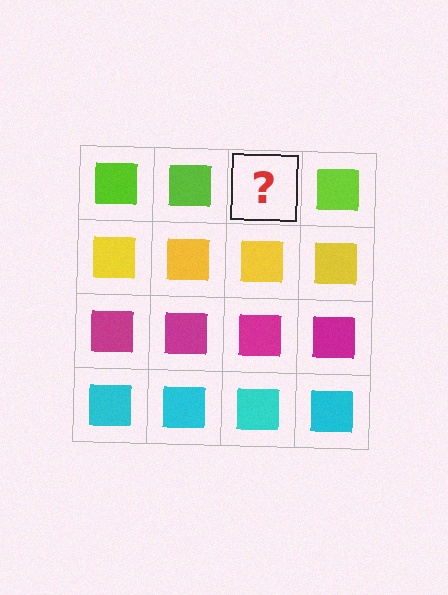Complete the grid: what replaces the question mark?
The question mark should be replaced with a lime square.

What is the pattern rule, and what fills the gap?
The rule is that each row has a consistent color. The gap should be filled with a lime square.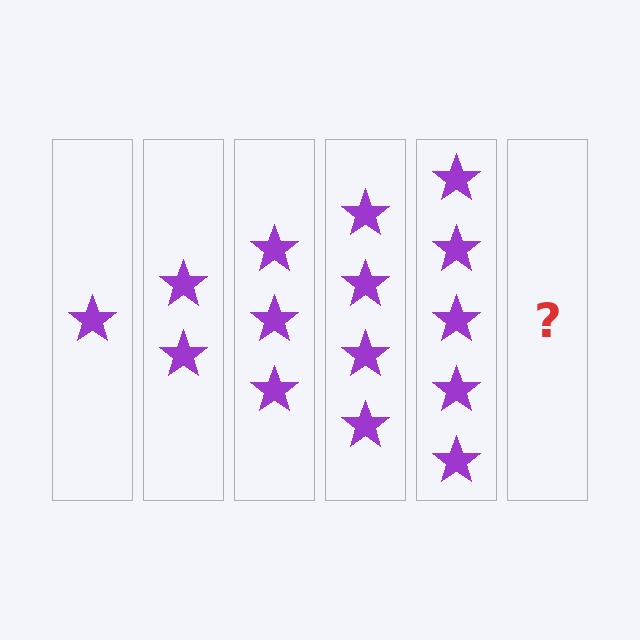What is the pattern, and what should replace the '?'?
The pattern is that each step adds one more star. The '?' should be 6 stars.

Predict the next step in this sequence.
The next step is 6 stars.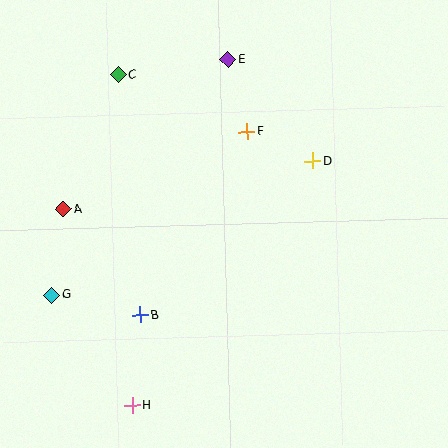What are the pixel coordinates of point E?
Point E is at (228, 60).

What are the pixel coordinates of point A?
Point A is at (63, 209).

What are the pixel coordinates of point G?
Point G is at (52, 295).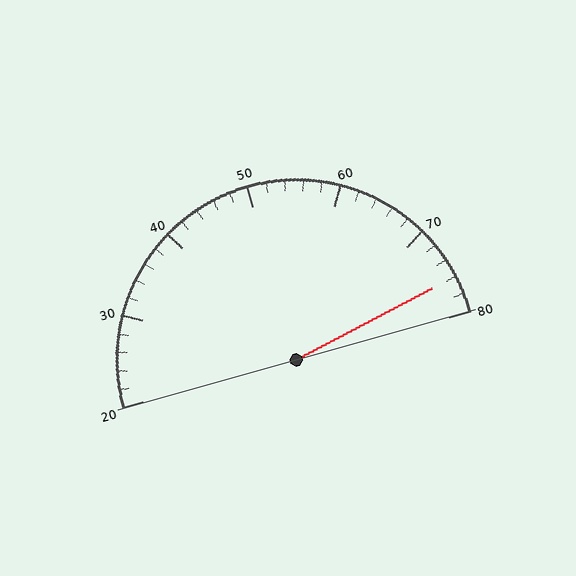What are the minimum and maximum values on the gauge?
The gauge ranges from 20 to 80.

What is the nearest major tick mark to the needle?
The nearest major tick mark is 80.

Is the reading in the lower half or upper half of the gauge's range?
The reading is in the upper half of the range (20 to 80).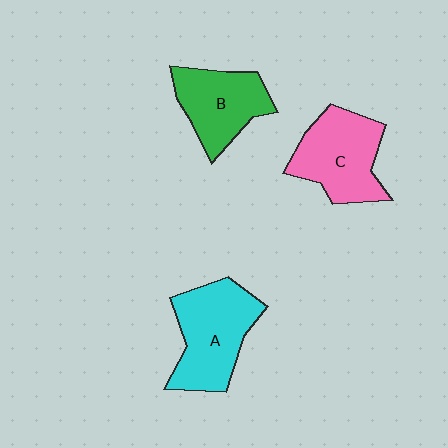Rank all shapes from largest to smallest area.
From largest to smallest: A (cyan), C (pink), B (green).